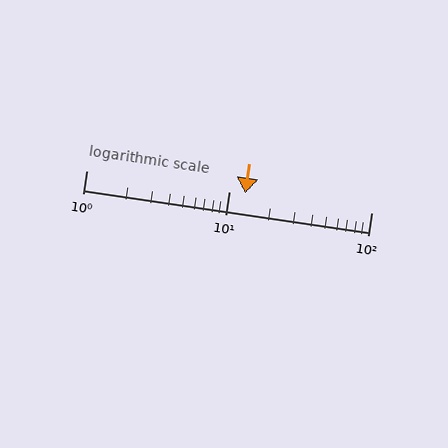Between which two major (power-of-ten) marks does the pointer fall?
The pointer is between 10 and 100.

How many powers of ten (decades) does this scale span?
The scale spans 2 decades, from 1 to 100.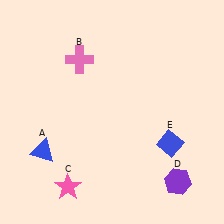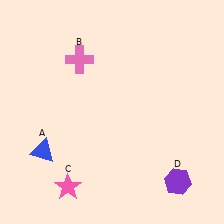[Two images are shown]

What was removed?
The blue diamond (E) was removed in Image 2.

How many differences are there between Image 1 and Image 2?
There is 1 difference between the two images.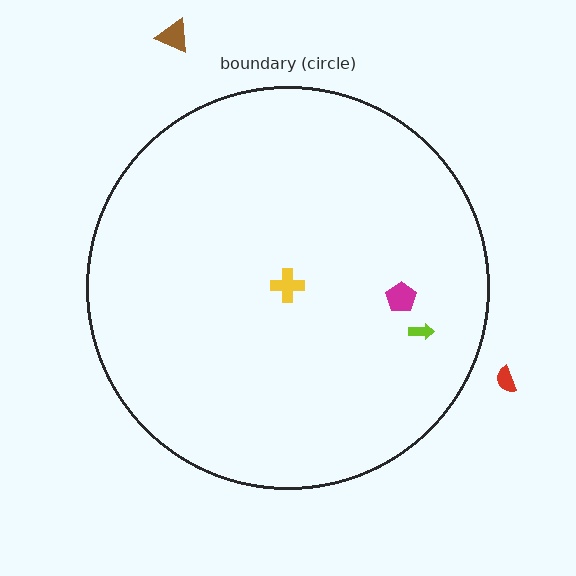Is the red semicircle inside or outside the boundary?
Outside.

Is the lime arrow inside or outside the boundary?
Inside.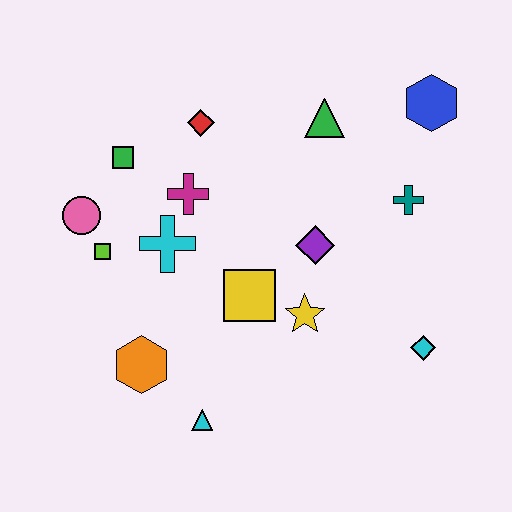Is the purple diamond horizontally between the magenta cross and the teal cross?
Yes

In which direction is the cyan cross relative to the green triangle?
The cyan cross is to the left of the green triangle.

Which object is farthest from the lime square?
The blue hexagon is farthest from the lime square.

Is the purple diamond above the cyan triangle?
Yes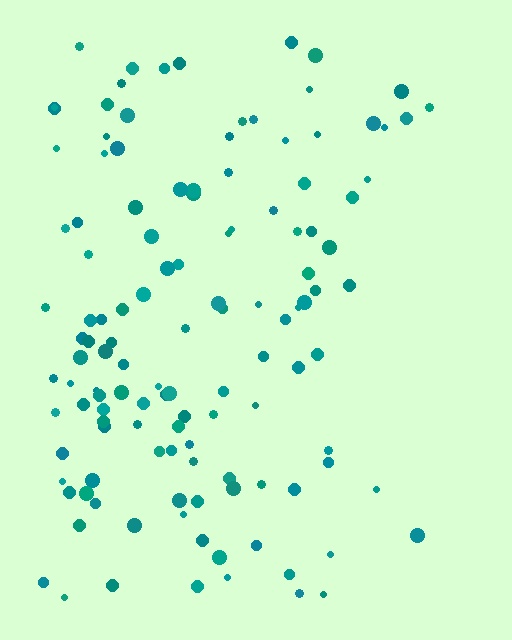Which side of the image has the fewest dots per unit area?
The right.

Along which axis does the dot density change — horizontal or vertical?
Horizontal.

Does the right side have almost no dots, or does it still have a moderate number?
Still a moderate number, just noticeably fewer than the left.